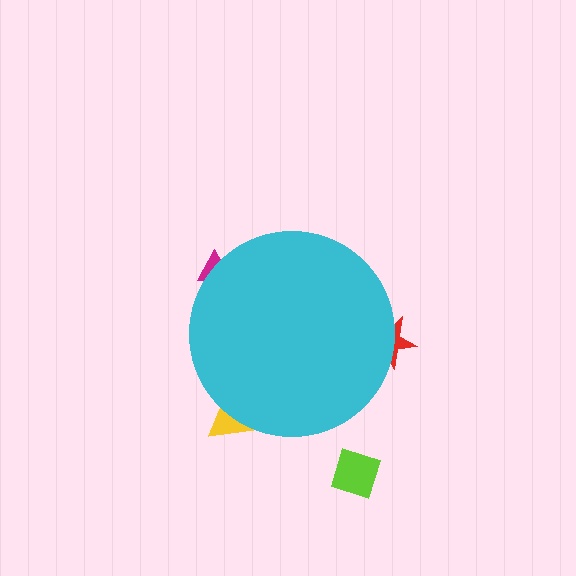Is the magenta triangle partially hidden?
Yes, the magenta triangle is partially hidden behind the cyan circle.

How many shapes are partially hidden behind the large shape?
3 shapes are partially hidden.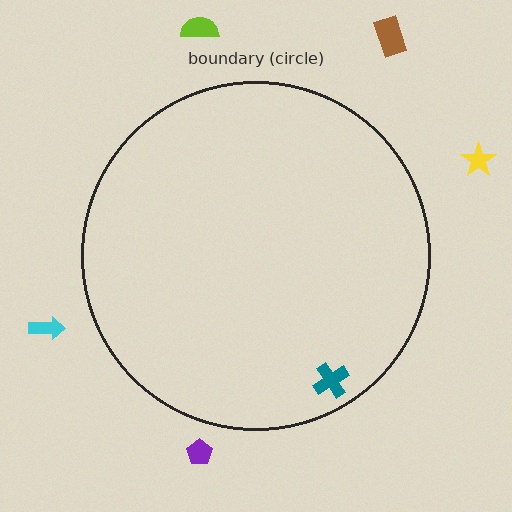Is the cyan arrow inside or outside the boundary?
Outside.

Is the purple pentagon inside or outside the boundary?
Outside.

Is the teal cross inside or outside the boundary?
Inside.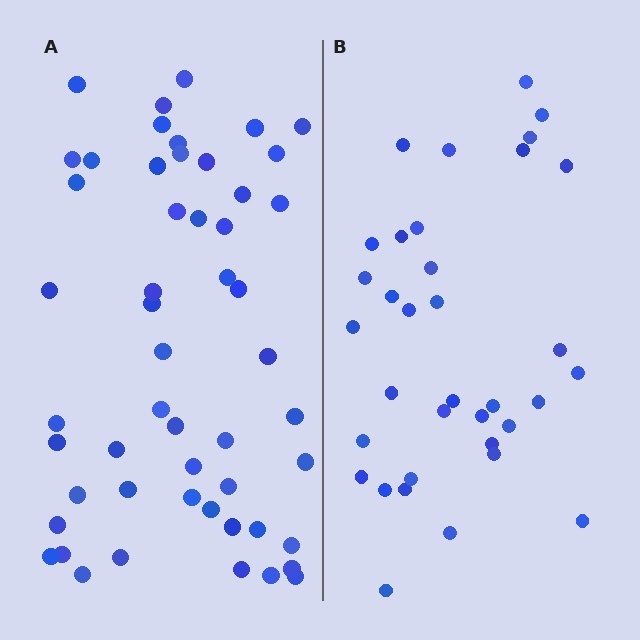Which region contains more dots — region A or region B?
Region A (the left region) has more dots.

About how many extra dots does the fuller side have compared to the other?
Region A has approximately 15 more dots than region B.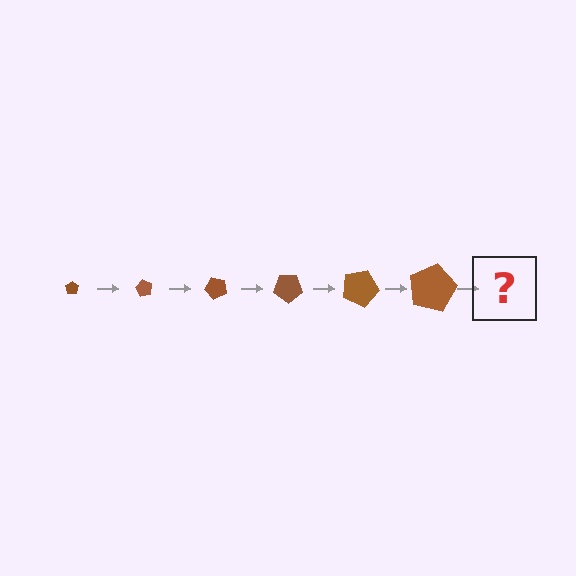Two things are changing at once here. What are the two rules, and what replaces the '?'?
The two rules are that the pentagon grows larger each step and it rotates 60 degrees each step. The '?' should be a pentagon, larger than the previous one and rotated 360 degrees from the start.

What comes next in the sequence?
The next element should be a pentagon, larger than the previous one and rotated 360 degrees from the start.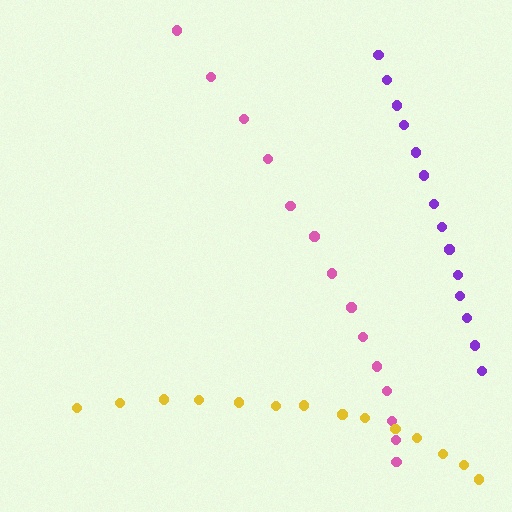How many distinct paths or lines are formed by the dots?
There are 3 distinct paths.